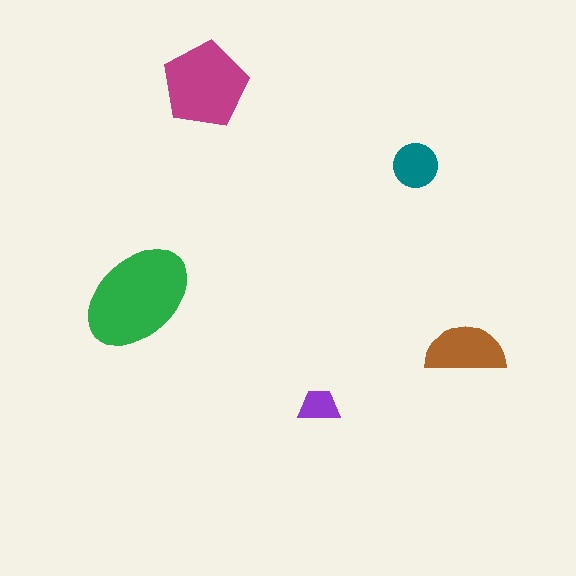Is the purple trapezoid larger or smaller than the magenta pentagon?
Smaller.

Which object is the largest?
The green ellipse.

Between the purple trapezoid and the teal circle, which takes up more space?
The teal circle.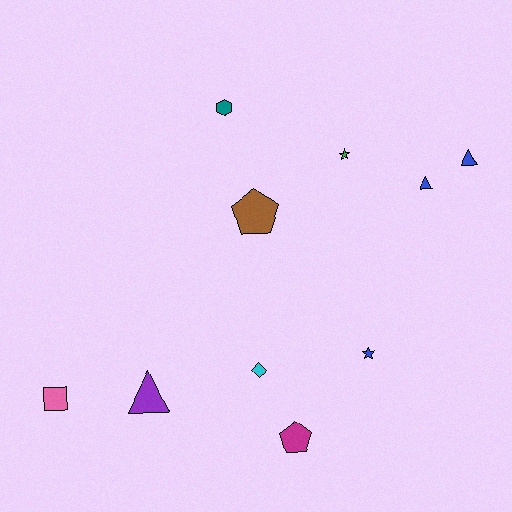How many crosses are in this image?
There are no crosses.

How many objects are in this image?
There are 10 objects.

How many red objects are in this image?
There are no red objects.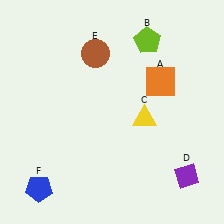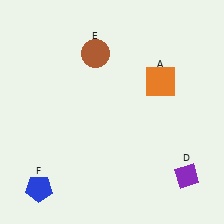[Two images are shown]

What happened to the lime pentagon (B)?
The lime pentagon (B) was removed in Image 2. It was in the top-right area of Image 1.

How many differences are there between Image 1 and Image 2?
There are 2 differences between the two images.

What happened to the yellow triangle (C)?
The yellow triangle (C) was removed in Image 2. It was in the bottom-right area of Image 1.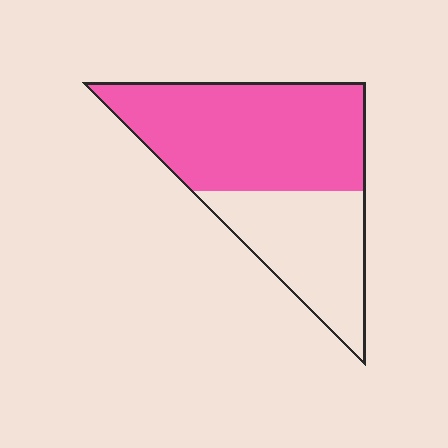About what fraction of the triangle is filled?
About five eighths (5/8).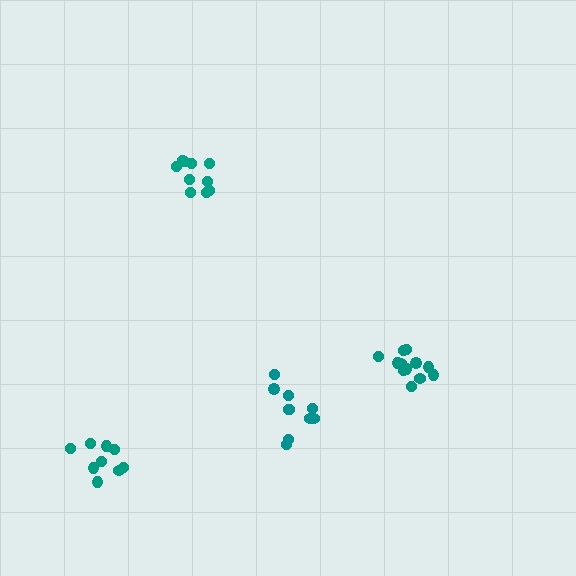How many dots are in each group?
Group 1: 12 dots, Group 2: 10 dots, Group 3: 9 dots, Group 4: 10 dots (41 total).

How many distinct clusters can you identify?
There are 4 distinct clusters.